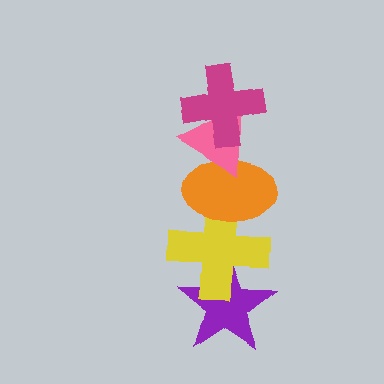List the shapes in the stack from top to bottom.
From top to bottom: the magenta cross, the pink triangle, the orange ellipse, the yellow cross, the purple star.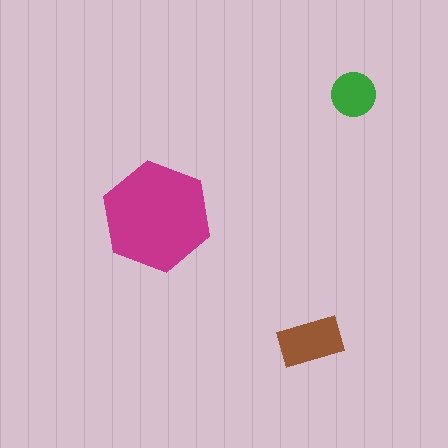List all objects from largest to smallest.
The magenta hexagon, the brown rectangle, the green circle.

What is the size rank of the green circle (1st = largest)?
3rd.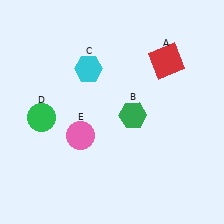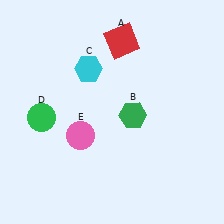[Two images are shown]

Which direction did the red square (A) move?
The red square (A) moved left.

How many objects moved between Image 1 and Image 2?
1 object moved between the two images.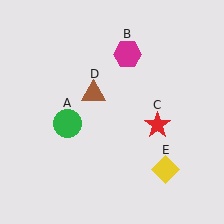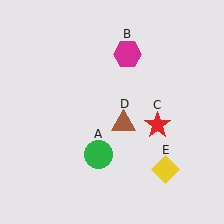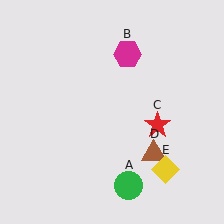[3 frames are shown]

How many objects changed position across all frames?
2 objects changed position: green circle (object A), brown triangle (object D).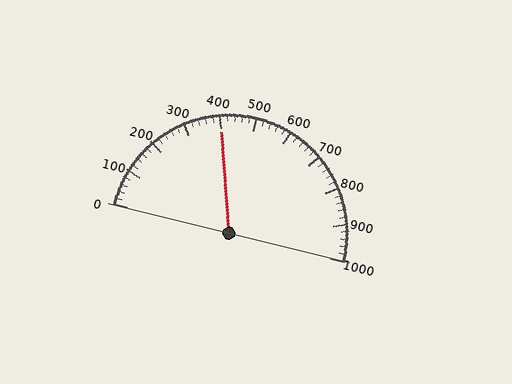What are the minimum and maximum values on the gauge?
The gauge ranges from 0 to 1000.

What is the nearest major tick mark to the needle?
The nearest major tick mark is 400.